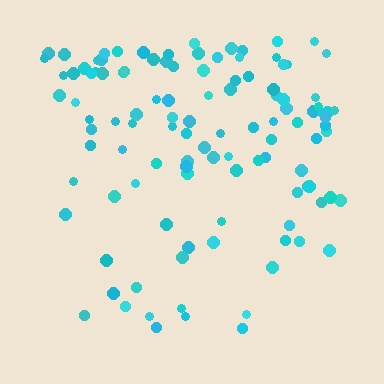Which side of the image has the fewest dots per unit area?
The bottom.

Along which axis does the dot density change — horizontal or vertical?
Vertical.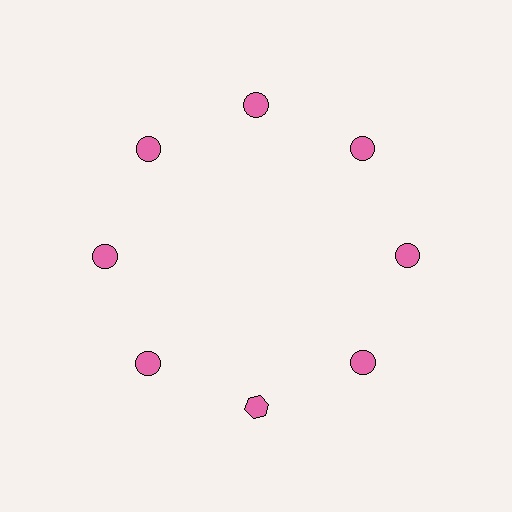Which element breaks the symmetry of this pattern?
The pink hexagon at roughly the 6 o'clock position breaks the symmetry. All other shapes are pink circles.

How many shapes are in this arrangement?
There are 8 shapes arranged in a ring pattern.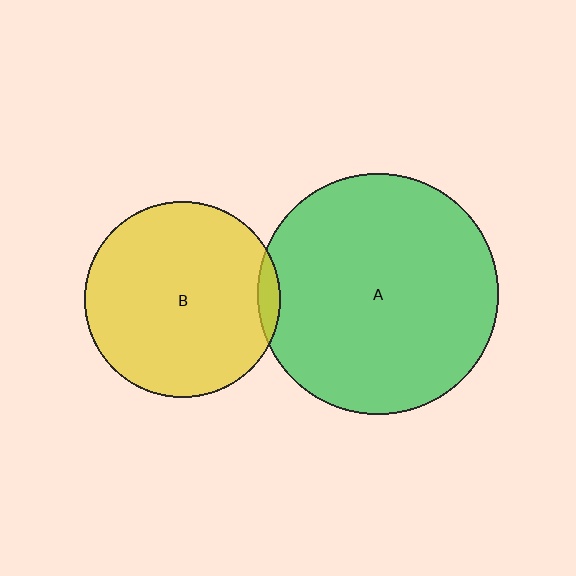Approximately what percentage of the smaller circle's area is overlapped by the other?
Approximately 5%.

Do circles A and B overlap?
Yes.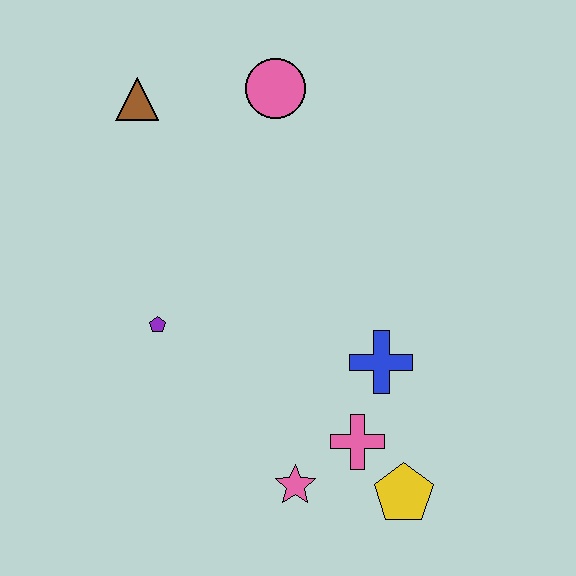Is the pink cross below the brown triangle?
Yes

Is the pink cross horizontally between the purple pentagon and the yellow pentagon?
Yes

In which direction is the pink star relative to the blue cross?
The pink star is below the blue cross.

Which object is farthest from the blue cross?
The brown triangle is farthest from the blue cross.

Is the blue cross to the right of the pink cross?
Yes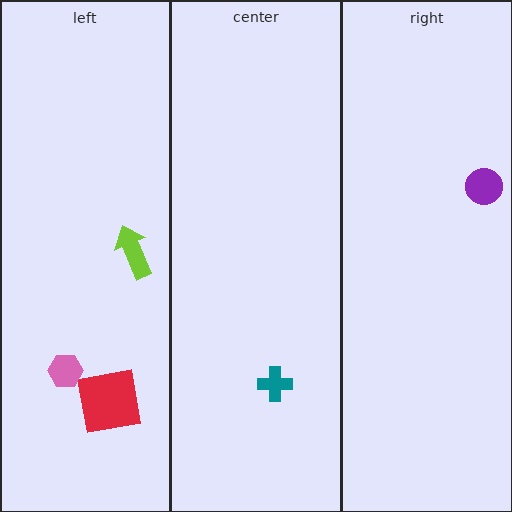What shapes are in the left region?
The lime arrow, the red square, the pink hexagon.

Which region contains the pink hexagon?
The left region.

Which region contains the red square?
The left region.